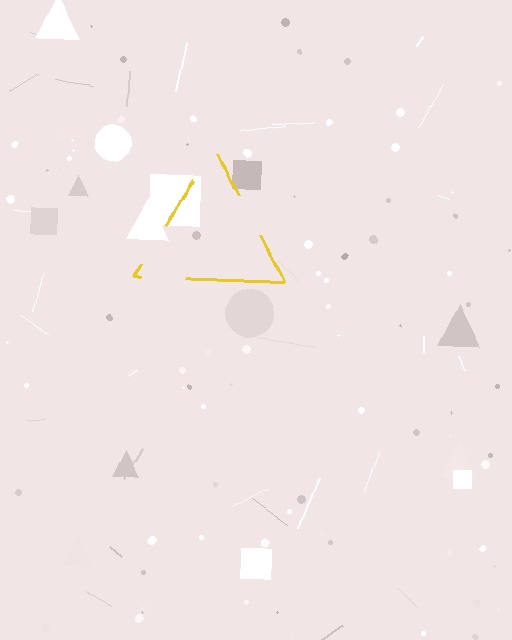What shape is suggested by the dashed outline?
The dashed outline suggests a triangle.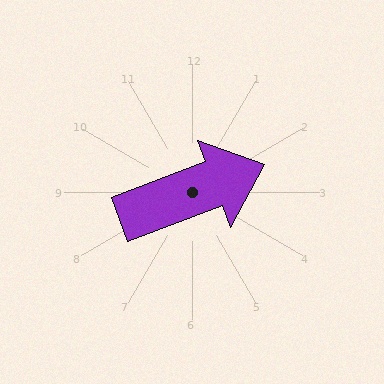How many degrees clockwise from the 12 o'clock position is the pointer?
Approximately 69 degrees.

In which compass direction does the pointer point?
East.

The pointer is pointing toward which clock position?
Roughly 2 o'clock.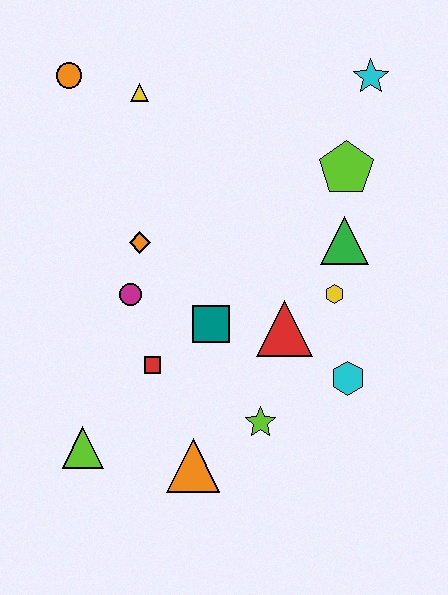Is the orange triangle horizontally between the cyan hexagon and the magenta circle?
Yes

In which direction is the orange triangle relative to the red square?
The orange triangle is below the red square.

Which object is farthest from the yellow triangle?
The orange triangle is farthest from the yellow triangle.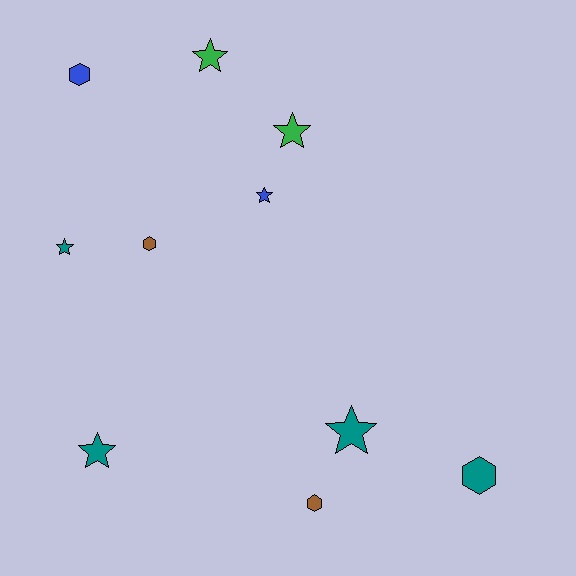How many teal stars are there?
There are 3 teal stars.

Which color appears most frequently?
Teal, with 4 objects.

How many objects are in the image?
There are 10 objects.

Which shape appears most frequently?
Star, with 6 objects.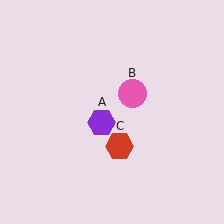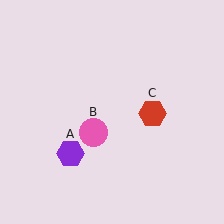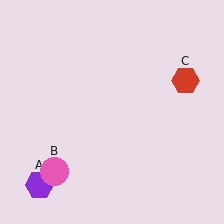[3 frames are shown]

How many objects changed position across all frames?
3 objects changed position: purple hexagon (object A), pink circle (object B), red hexagon (object C).